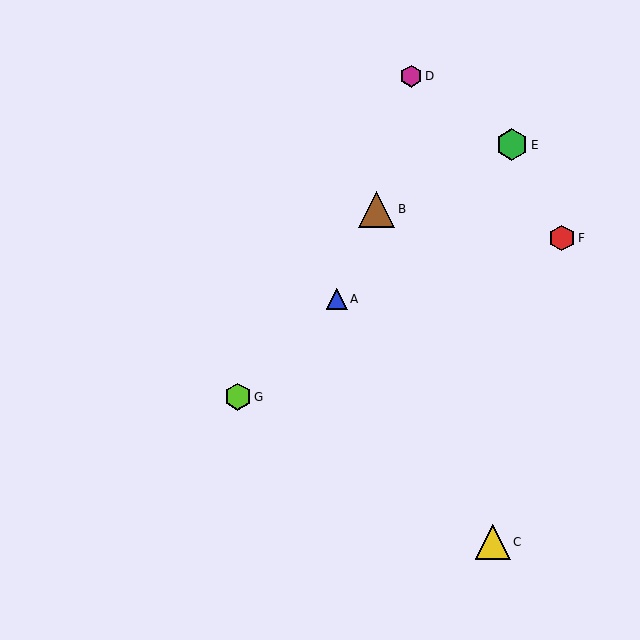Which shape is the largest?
The brown triangle (labeled B) is the largest.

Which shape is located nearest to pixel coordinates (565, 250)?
The red hexagon (labeled F) at (562, 238) is nearest to that location.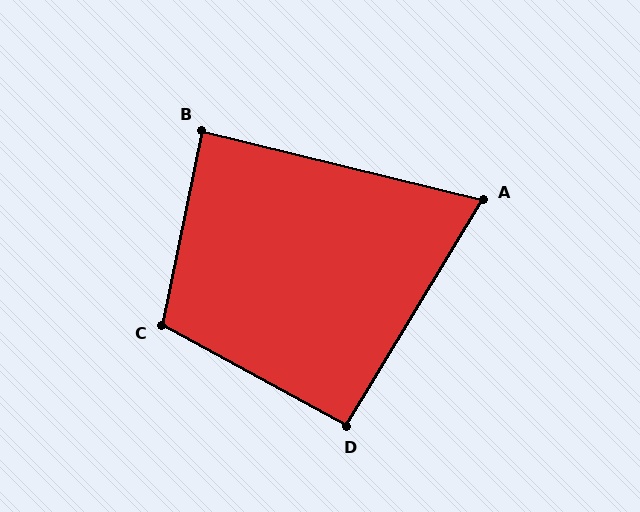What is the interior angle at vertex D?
Approximately 92 degrees (approximately right).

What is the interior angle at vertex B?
Approximately 88 degrees (approximately right).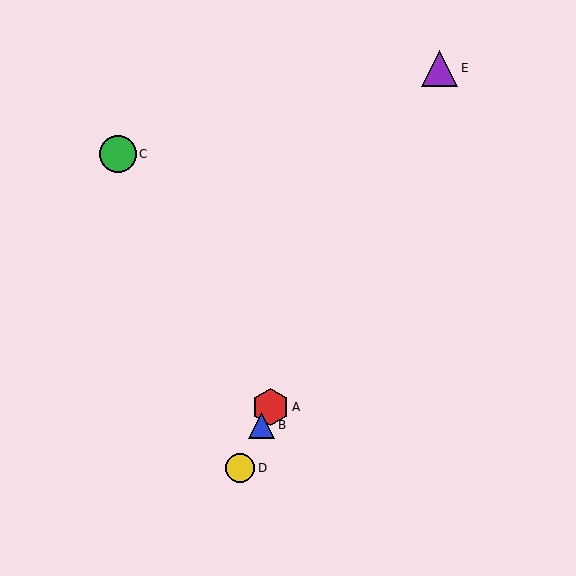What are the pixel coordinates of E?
Object E is at (440, 68).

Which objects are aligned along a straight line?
Objects A, B, D, E are aligned along a straight line.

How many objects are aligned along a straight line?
4 objects (A, B, D, E) are aligned along a straight line.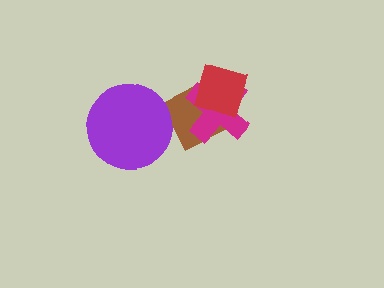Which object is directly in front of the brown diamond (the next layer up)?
The purple circle is directly in front of the brown diamond.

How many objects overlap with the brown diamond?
3 objects overlap with the brown diamond.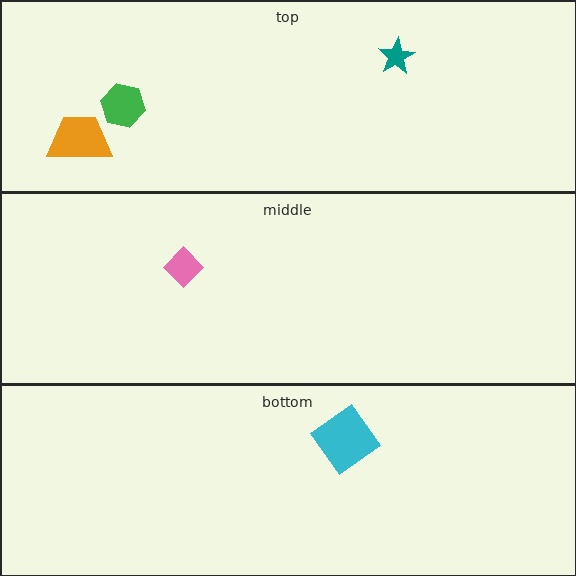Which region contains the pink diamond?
The middle region.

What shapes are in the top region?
The teal star, the orange trapezoid, the green hexagon.